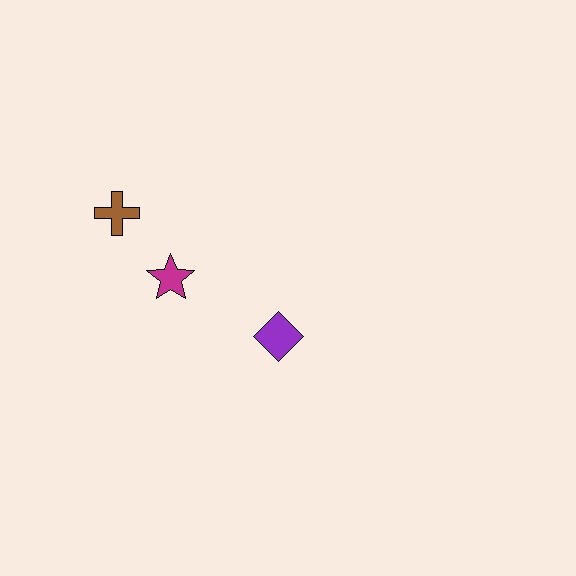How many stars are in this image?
There is 1 star.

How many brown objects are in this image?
There is 1 brown object.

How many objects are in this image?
There are 3 objects.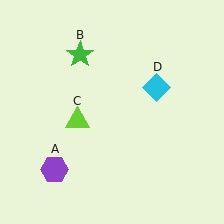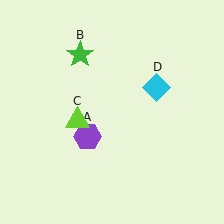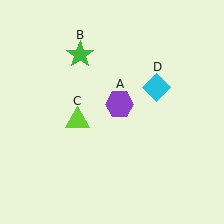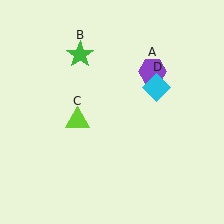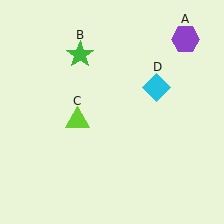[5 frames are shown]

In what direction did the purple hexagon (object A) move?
The purple hexagon (object A) moved up and to the right.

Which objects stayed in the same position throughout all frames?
Green star (object B) and lime triangle (object C) and cyan diamond (object D) remained stationary.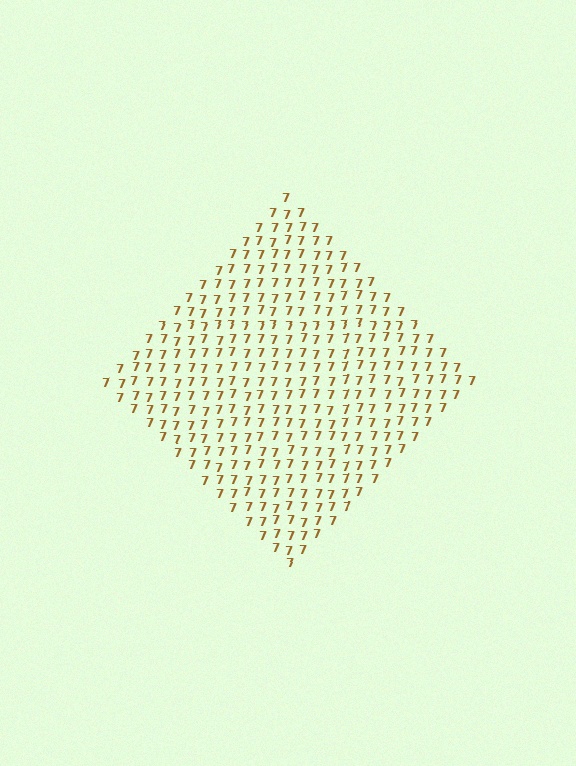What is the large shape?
The large shape is a diamond.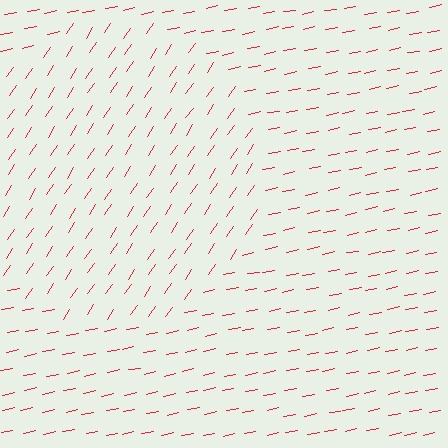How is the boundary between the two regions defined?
The boundary is defined purely by a change in line orientation (approximately 45 degrees difference). All lines are the same color and thickness.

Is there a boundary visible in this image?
Yes, there is a texture boundary formed by a change in line orientation.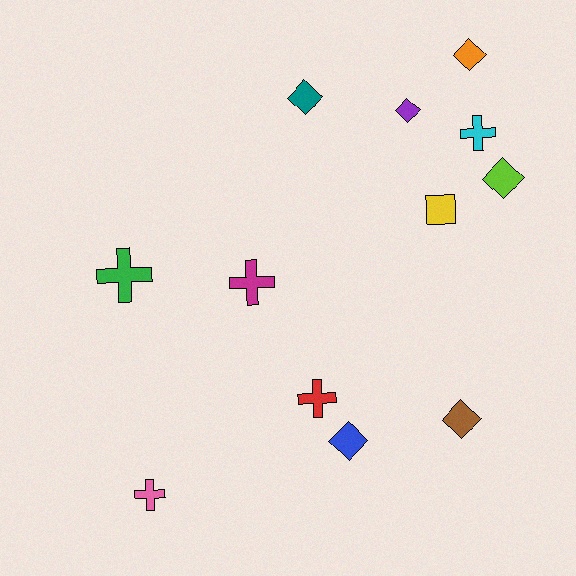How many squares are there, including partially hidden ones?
There is 1 square.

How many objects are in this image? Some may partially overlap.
There are 12 objects.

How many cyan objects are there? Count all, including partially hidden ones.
There is 1 cyan object.